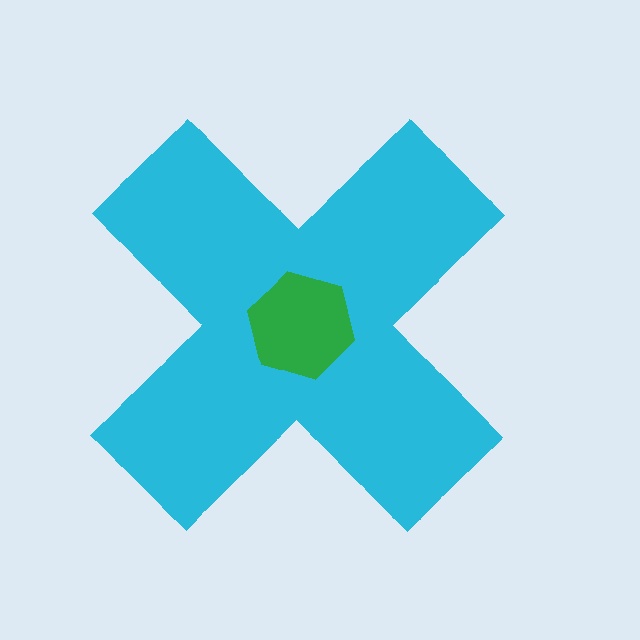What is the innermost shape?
The green hexagon.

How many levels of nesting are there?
2.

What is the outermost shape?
The cyan cross.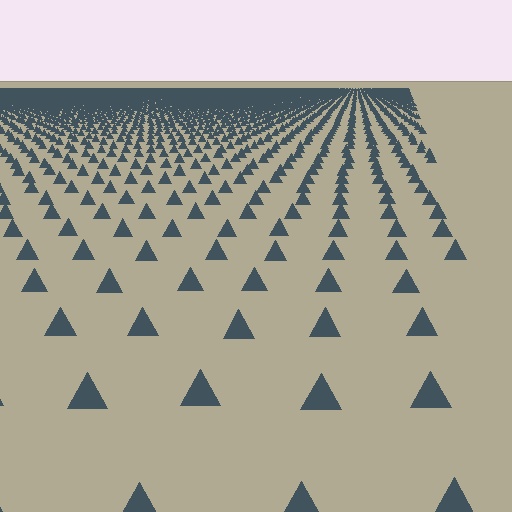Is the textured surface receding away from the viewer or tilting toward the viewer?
The surface is receding away from the viewer. Texture elements get smaller and denser toward the top.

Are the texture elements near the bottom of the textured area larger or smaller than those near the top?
Larger. Near the bottom, elements are closer to the viewer and appear at a bigger on-screen size.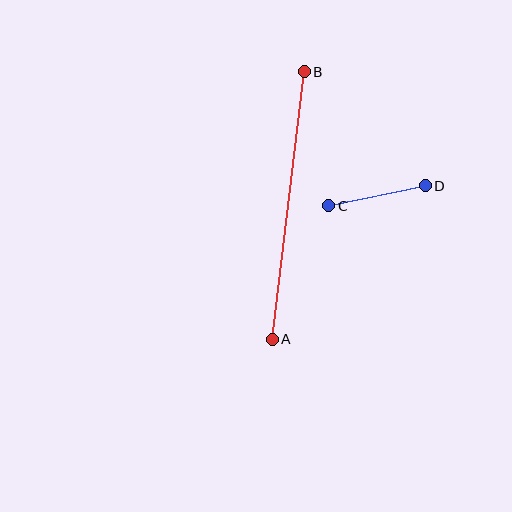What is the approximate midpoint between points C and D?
The midpoint is at approximately (377, 196) pixels.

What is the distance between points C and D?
The distance is approximately 99 pixels.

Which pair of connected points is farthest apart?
Points A and B are farthest apart.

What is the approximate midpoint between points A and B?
The midpoint is at approximately (288, 205) pixels.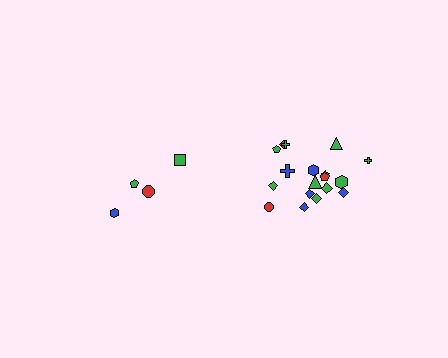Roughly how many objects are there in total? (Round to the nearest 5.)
Roughly 20 objects in total.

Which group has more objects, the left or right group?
The right group.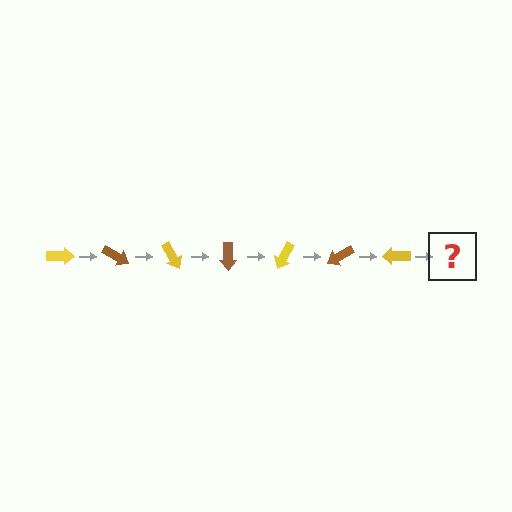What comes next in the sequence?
The next element should be a brown arrow, rotated 210 degrees from the start.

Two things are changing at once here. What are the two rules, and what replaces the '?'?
The two rules are that it rotates 30 degrees each step and the color cycles through yellow and brown. The '?' should be a brown arrow, rotated 210 degrees from the start.